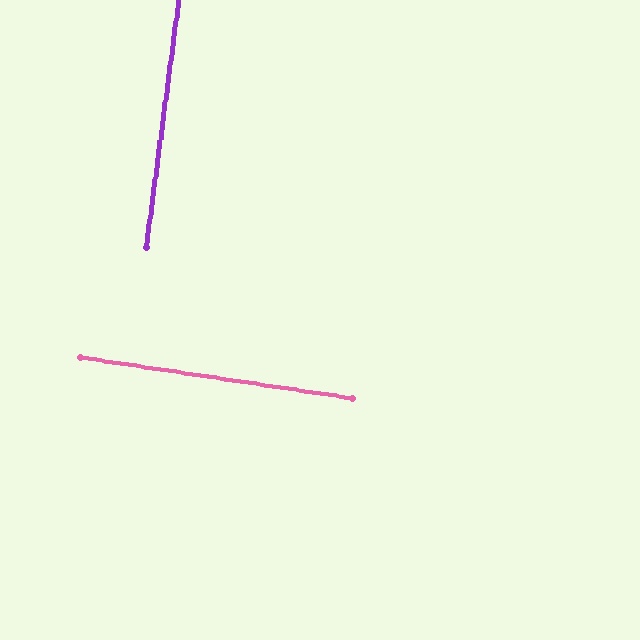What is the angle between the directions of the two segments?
Approximately 89 degrees.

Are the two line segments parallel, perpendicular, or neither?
Perpendicular — they meet at approximately 89°.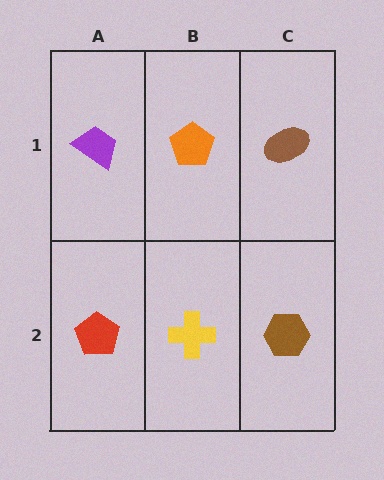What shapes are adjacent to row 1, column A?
A red pentagon (row 2, column A), an orange pentagon (row 1, column B).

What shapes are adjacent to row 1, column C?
A brown hexagon (row 2, column C), an orange pentagon (row 1, column B).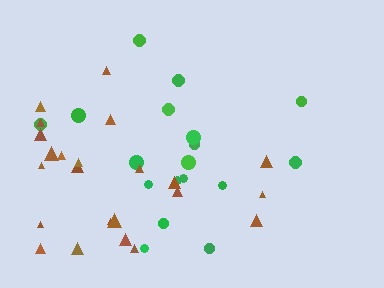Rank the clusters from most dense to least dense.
brown, green.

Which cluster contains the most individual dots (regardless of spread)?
Brown (23).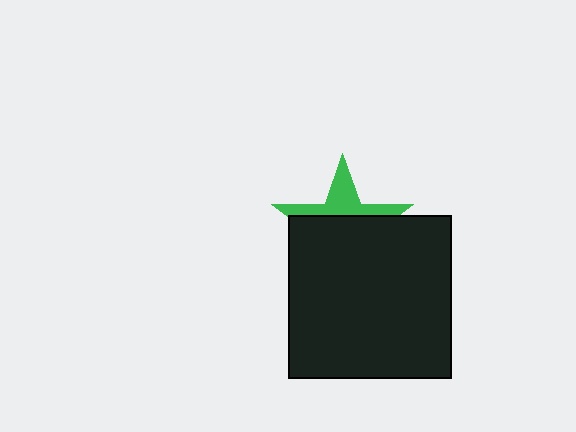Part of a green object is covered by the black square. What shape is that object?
It is a star.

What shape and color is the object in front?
The object in front is a black square.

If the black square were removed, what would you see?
You would see the complete green star.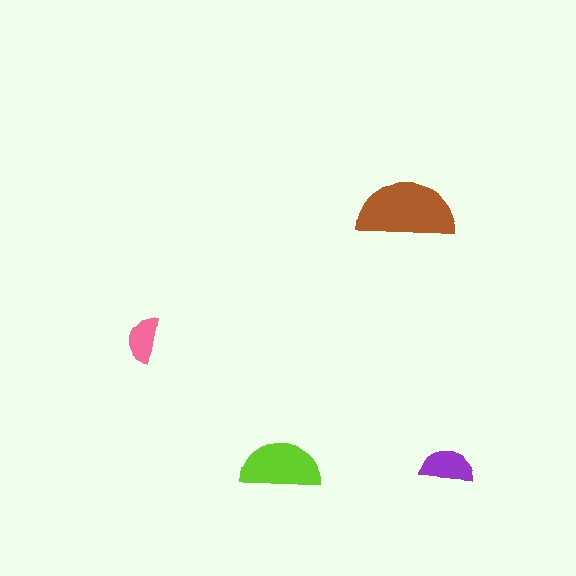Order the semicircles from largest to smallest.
the brown one, the lime one, the purple one, the pink one.